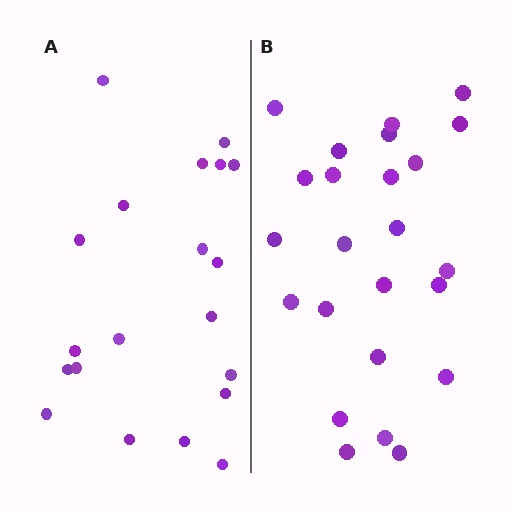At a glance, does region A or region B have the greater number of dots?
Region B (the right region) has more dots.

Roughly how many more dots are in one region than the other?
Region B has about 4 more dots than region A.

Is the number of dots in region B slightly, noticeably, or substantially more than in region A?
Region B has only slightly more — the two regions are fairly close. The ratio is roughly 1.2 to 1.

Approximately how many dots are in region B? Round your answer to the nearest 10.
About 20 dots. (The exact count is 24, which rounds to 20.)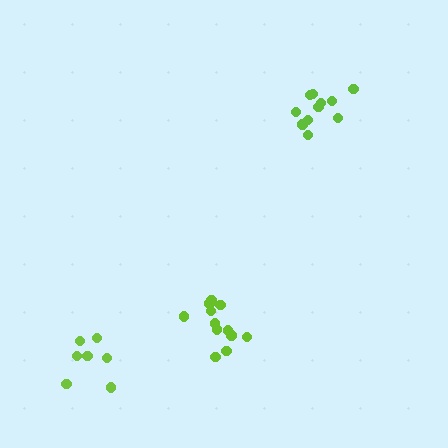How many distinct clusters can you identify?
There are 3 distinct clusters.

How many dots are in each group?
Group 1: 11 dots, Group 2: 12 dots, Group 3: 7 dots (30 total).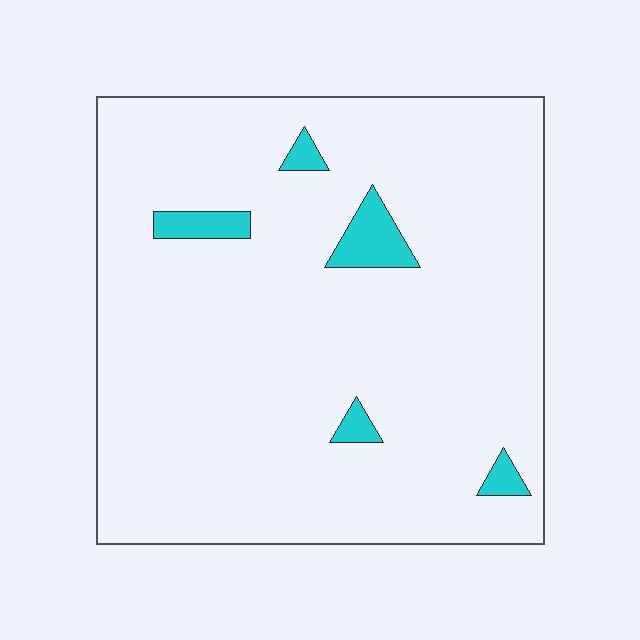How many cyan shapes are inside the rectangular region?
5.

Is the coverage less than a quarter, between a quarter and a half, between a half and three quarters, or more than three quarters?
Less than a quarter.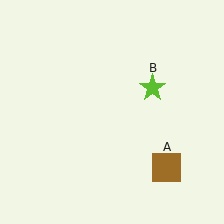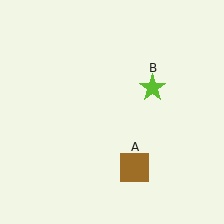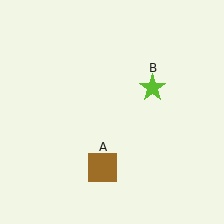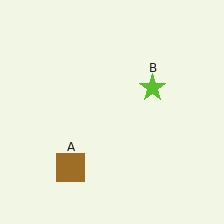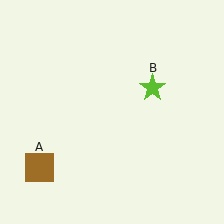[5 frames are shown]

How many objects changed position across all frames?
1 object changed position: brown square (object A).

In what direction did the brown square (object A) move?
The brown square (object A) moved left.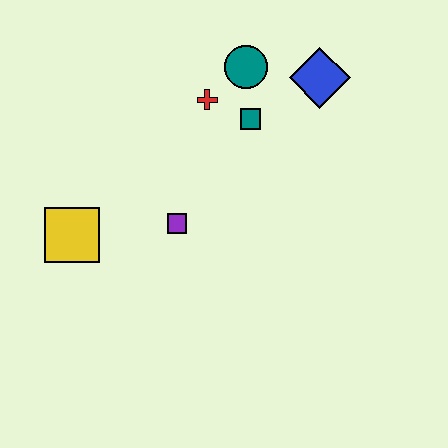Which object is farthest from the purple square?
The blue diamond is farthest from the purple square.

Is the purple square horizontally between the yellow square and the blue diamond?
Yes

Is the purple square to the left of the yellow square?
No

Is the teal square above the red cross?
No